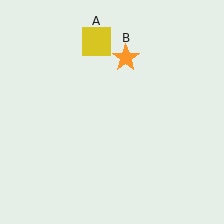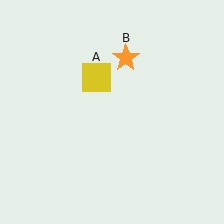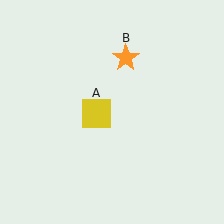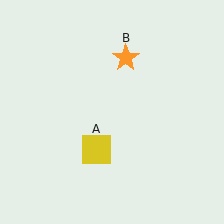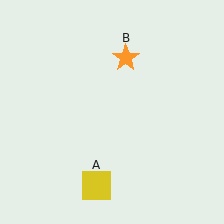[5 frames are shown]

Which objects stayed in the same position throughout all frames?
Orange star (object B) remained stationary.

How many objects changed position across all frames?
1 object changed position: yellow square (object A).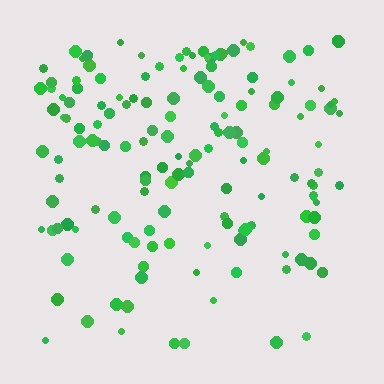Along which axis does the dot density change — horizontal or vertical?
Vertical.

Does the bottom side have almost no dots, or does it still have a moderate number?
Still a moderate number, just noticeably fewer than the top.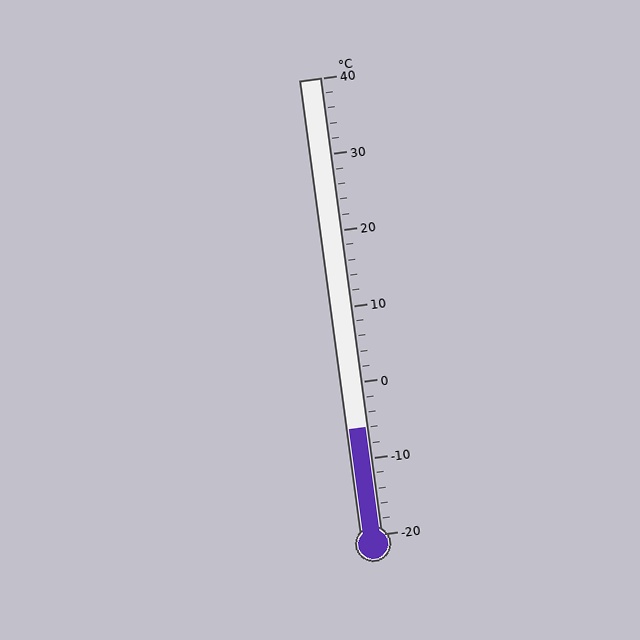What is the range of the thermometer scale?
The thermometer scale ranges from -20°C to 40°C.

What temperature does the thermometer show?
The thermometer shows approximately -6°C.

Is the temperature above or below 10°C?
The temperature is below 10°C.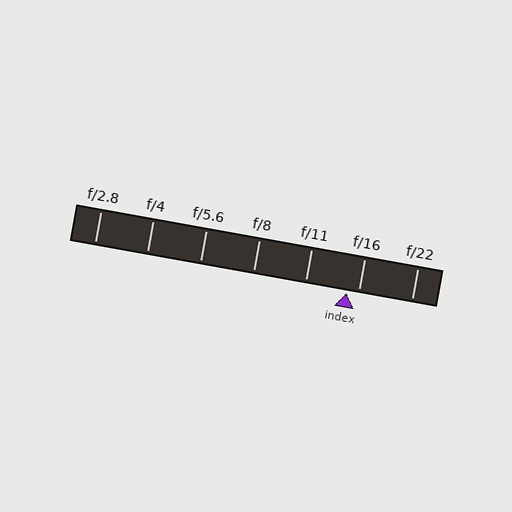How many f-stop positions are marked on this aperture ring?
There are 7 f-stop positions marked.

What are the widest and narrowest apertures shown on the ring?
The widest aperture shown is f/2.8 and the narrowest is f/22.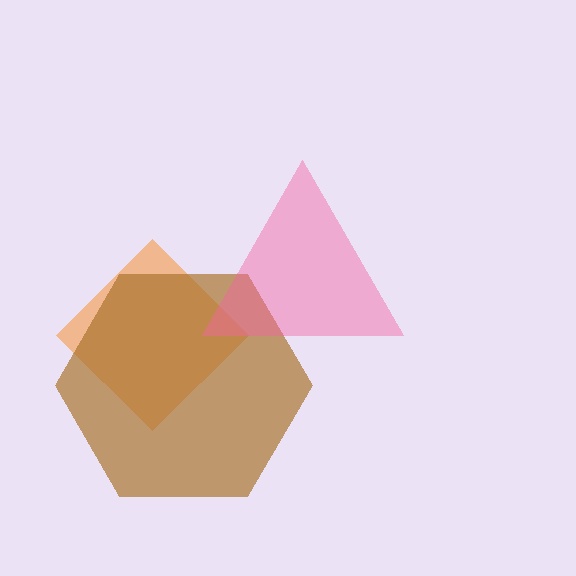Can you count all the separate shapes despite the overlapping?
Yes, there are 3 separate shapes.